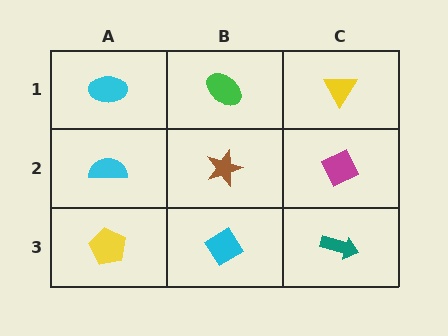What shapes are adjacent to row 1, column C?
A magenta diamond (row 2, column C), a green ellipse (row 1, column B).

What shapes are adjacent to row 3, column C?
A magenta diamond (row 2, column C), a cyan diamond (row 3, column B).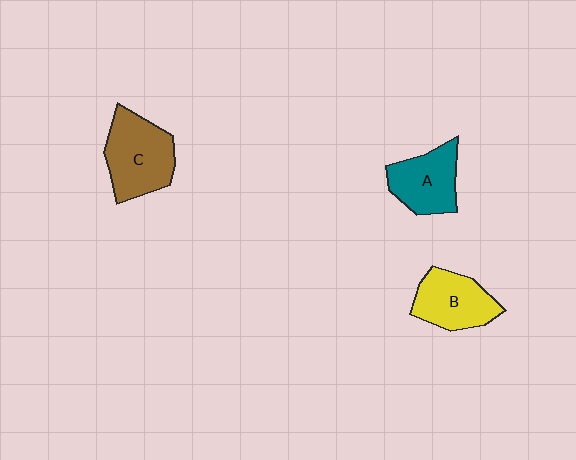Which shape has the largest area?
Shape C (brown).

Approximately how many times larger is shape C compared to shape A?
Approximately 1.3 times.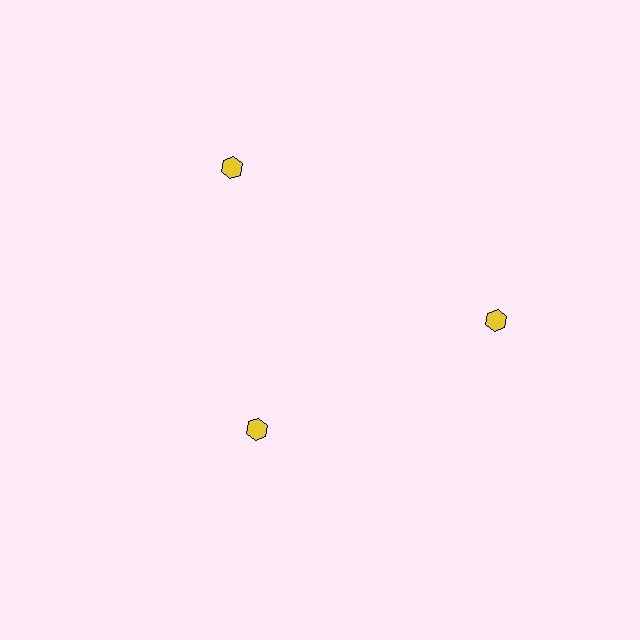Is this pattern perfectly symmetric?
No. The 3 yellow hexagons are arranged in a ring, but one element near the 7 o'clock position is pulled inward toward the center, breaking the 3-fold rotational symmetry.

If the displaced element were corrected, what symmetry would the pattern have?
It would have 3-fold rotational symmetry — the pattern would map onto itself every 120 degrees.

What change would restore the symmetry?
The symmetry would be restored by moving it outward, back onto the ring so that all 3 hexagons sit at equal angles and equal distance from the center.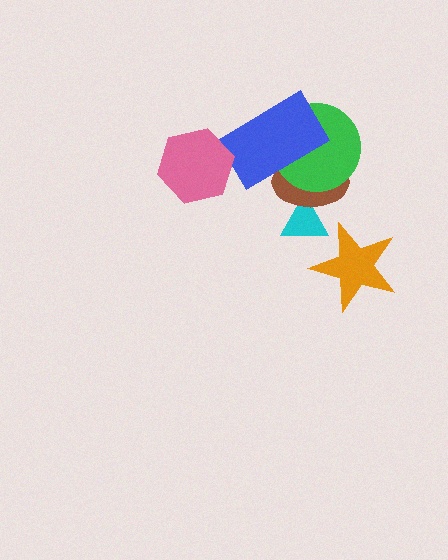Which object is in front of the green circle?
The blue rectangle is in front of the green circle.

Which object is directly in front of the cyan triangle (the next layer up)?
The brown ellipse is directly in front of the cyan triangle.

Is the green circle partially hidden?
Yes, it is partially covered by another shape.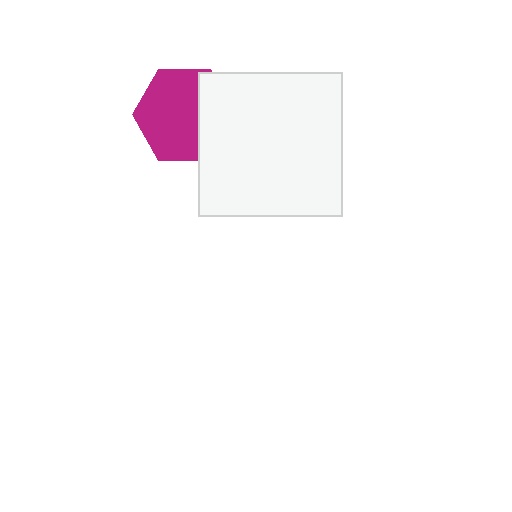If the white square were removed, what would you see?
You would see the complete magenta hexagon.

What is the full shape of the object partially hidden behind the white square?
The partially hidden object is a magenta hexagon.